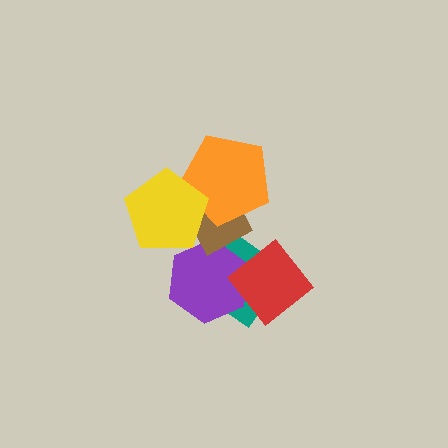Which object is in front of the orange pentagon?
The yellow pentagon is in front of the orange pentagon.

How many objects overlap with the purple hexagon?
3 objects overlap with the purple hexagon.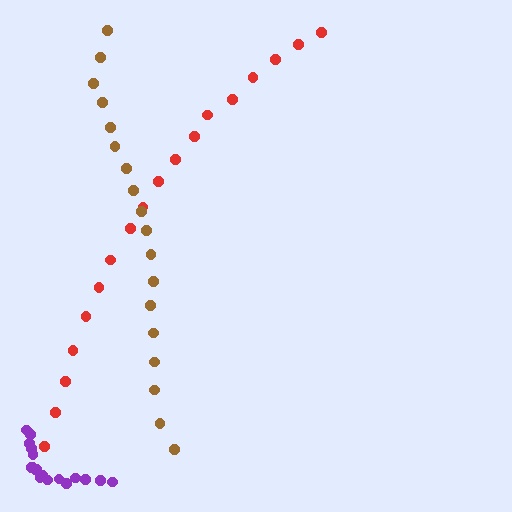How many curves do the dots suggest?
There are 3 distinct paths.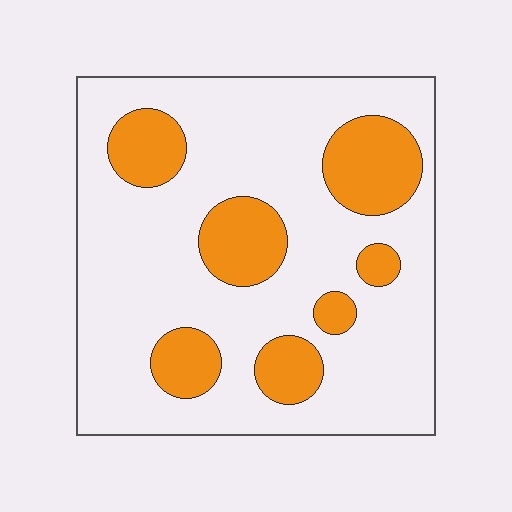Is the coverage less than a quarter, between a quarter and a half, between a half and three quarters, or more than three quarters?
Less than a quarter.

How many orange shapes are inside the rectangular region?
7.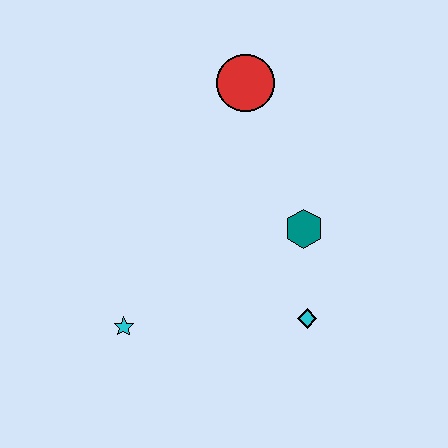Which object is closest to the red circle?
The teal hexagon is closest to the red circle.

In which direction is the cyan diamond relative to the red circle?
The cyan diamond is below the red circle.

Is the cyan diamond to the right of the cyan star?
Yes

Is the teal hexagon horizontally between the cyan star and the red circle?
No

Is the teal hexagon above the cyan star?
Yes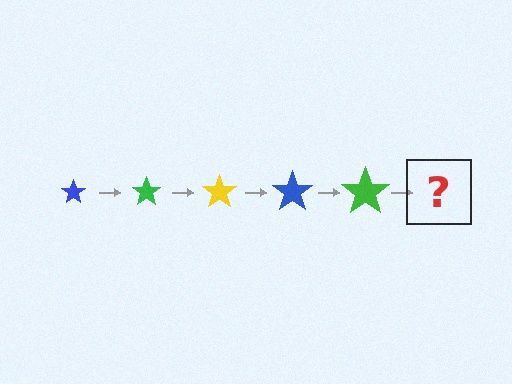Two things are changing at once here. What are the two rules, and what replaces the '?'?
The two rules are that the star grows larger each step and the color cycles through blue, green, and yellow. The '?' should be a yellow star, larger than the previous one.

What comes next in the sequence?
The next element should be a yellow star, larger than the previous one.